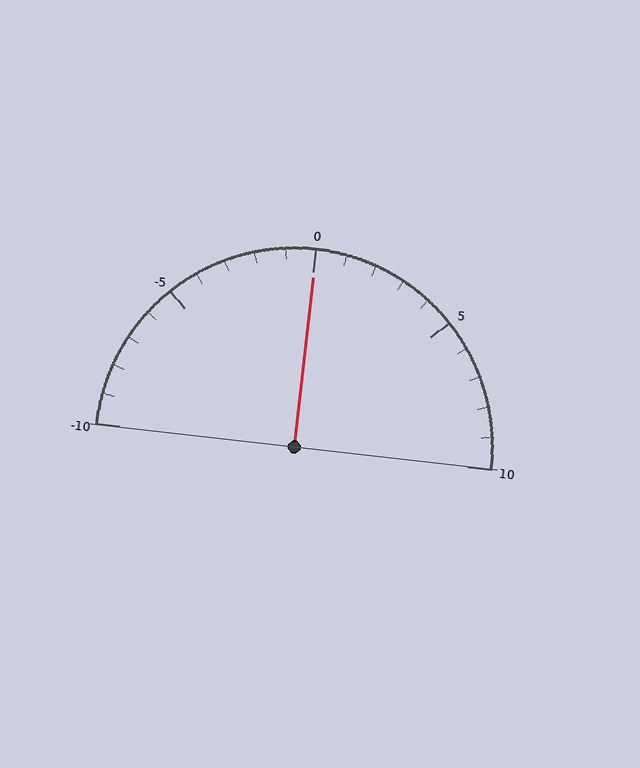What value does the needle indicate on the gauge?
The needle indicates approximately 0.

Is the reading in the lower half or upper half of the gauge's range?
The reading is in the upper half of the range (-10 to 10).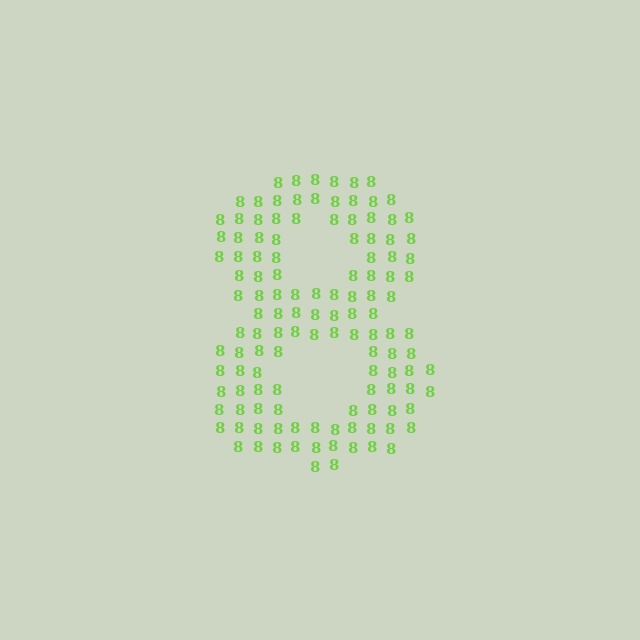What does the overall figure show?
The overall figure shows the digit 8.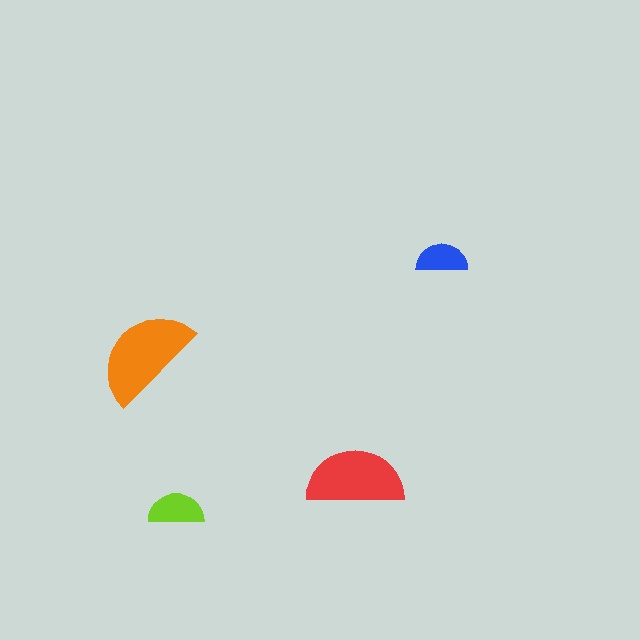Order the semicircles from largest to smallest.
the orange one, the red one, the lime one, the blue one.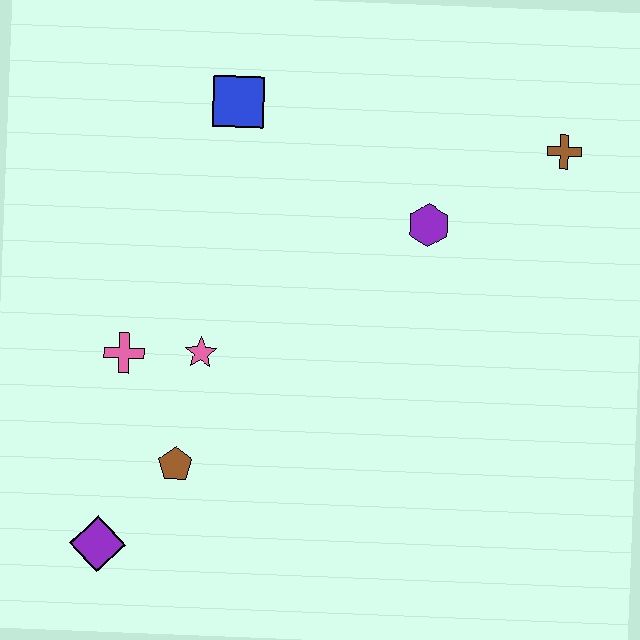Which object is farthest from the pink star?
The brown cross is farthest from the pink star.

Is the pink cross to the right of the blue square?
No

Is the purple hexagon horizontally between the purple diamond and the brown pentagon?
No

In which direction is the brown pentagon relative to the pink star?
The brown pentagon is below the pink star.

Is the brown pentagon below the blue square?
Yes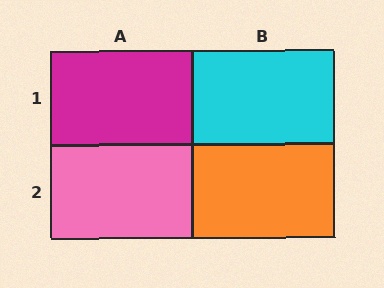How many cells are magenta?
1 cell is magenta.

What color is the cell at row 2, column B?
Orange.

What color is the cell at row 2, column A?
Pink.